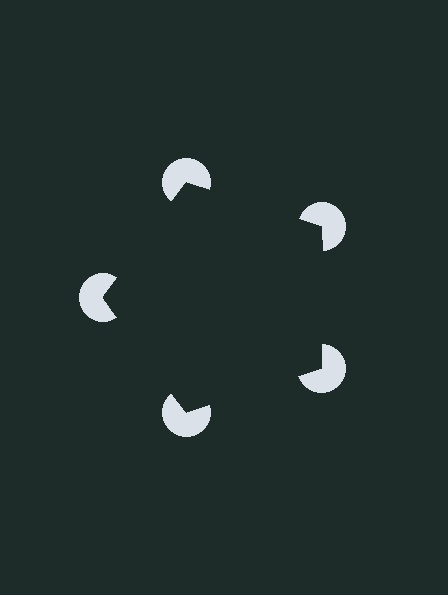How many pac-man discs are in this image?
There are 5 — one at each vertex of the illusory pentagon.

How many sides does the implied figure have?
5 sides.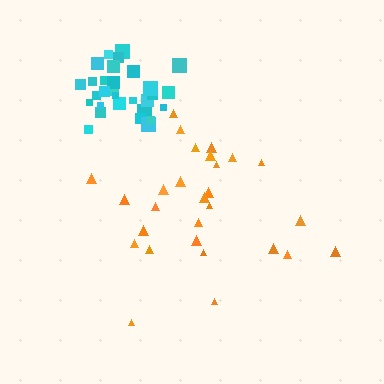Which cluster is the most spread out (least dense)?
Orange.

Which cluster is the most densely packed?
Cyan.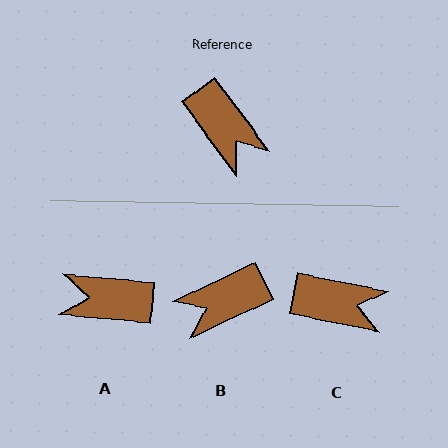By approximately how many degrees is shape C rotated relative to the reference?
Approximately 42 degrees counter-clockwise.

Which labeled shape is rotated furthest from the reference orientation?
A, about 132 degrees away.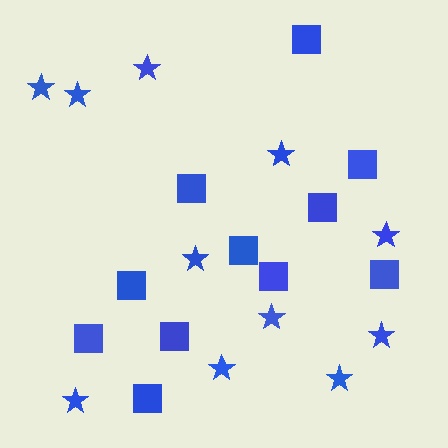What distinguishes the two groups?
There are 2 groups: one group of stars (11) and one group of squares (11).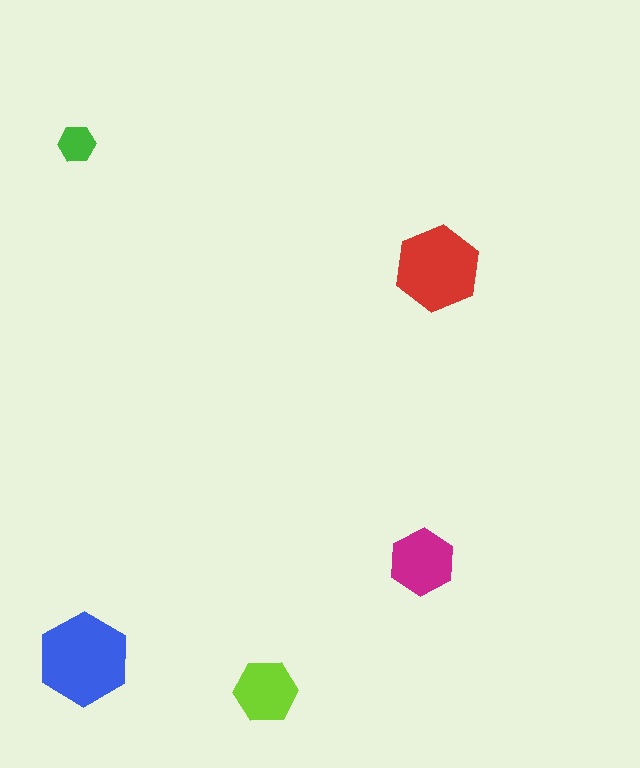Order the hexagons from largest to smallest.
the blue one, the red one, the magenta one, the lime one, the green one.